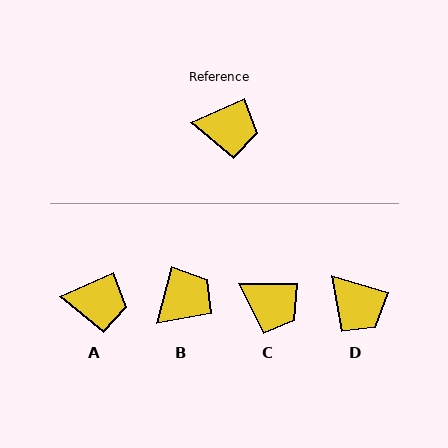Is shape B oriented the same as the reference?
No, it is off by about 50 degrees.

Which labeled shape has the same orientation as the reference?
A.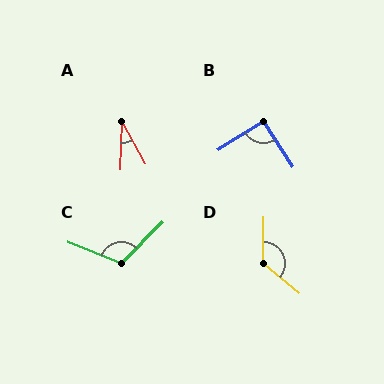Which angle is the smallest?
A, at approximately 31 degrees.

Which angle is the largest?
D, at approximately 129 degrees.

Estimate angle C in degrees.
Approximately 113 degrees.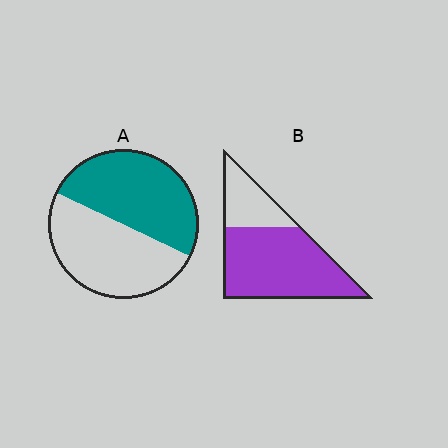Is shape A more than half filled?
Roughly half.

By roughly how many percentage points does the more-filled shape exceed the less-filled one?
By roughly 20 percentage points (B over A).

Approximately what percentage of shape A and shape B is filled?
A is approximately 50% and B is approximately 75%.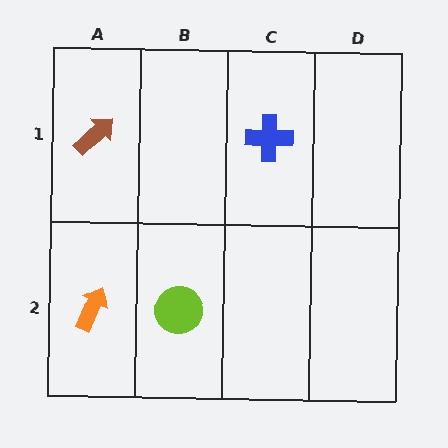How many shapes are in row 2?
2 shapes.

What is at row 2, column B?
A lime circle.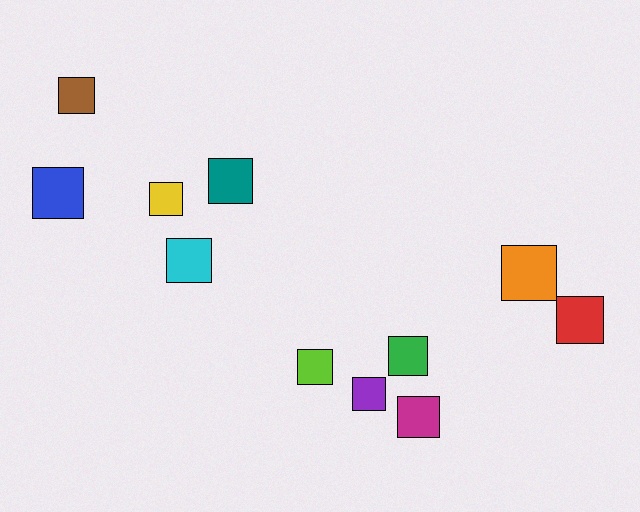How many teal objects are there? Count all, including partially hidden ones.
There is 1 teal object.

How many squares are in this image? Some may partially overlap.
There are 11 squares.